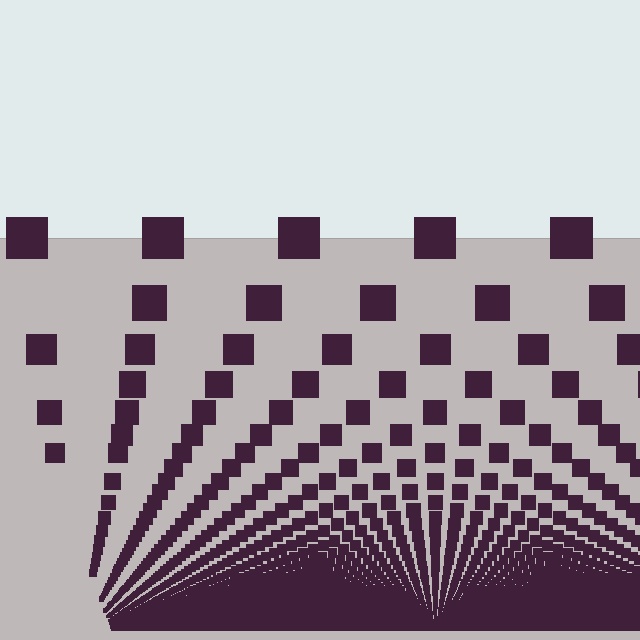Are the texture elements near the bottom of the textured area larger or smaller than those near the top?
Smaller. The gradient is inverted — elements near the bottom are smaller and denser.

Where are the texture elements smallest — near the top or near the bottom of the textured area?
Near the bottom.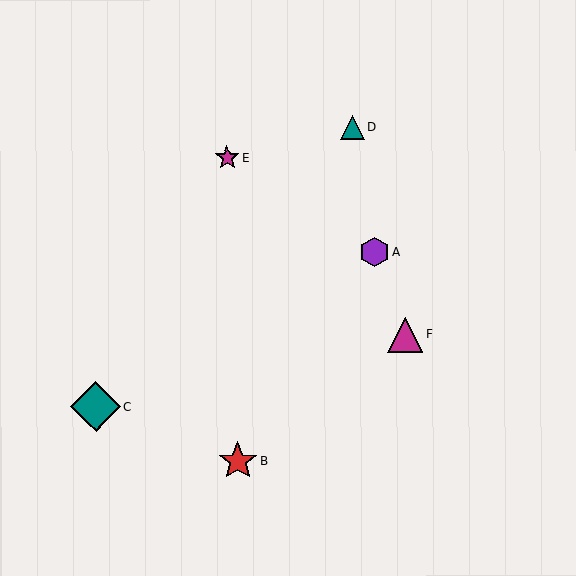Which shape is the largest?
The teal diamond (labeled C) is the largest.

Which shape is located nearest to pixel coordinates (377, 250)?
The purple hexagon (labeled A) at (374, 252) is nearest to that location.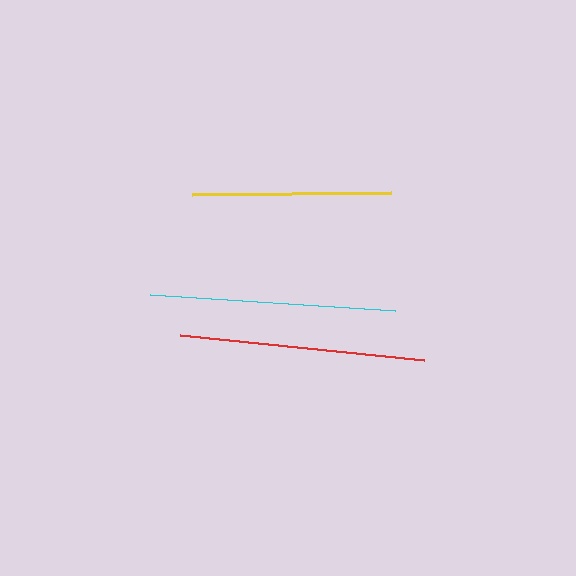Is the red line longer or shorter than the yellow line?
The red line is longer than the yellow line.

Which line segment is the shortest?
The yellow line is the shortest at approximately 199 pixels.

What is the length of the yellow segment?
The yellow segment is approximately 199 pixels long.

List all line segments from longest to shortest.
From longest to shortest: red, cyan, yellow.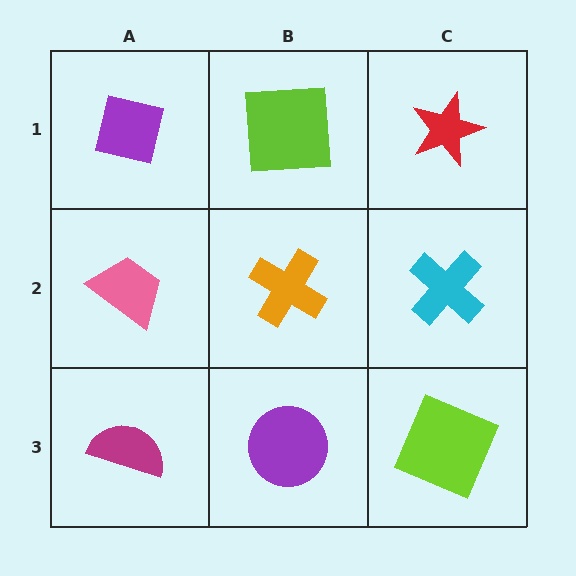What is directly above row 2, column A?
A purple square.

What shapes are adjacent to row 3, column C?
A cyan cross (row 2, column C), a purple circle (row 3, column B).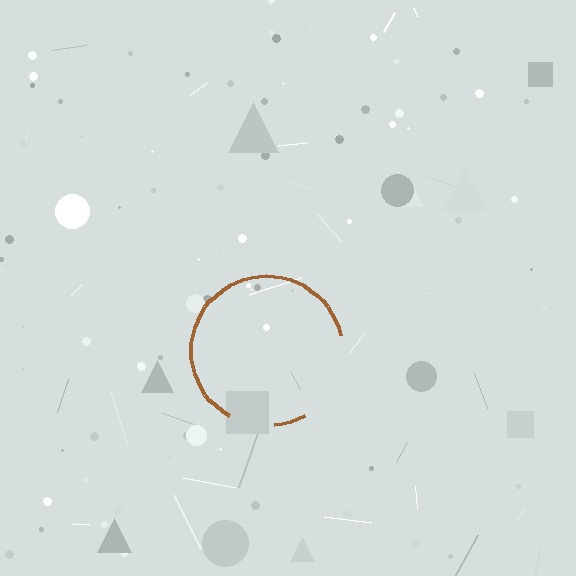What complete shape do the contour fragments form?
The contour fragments form a circle.